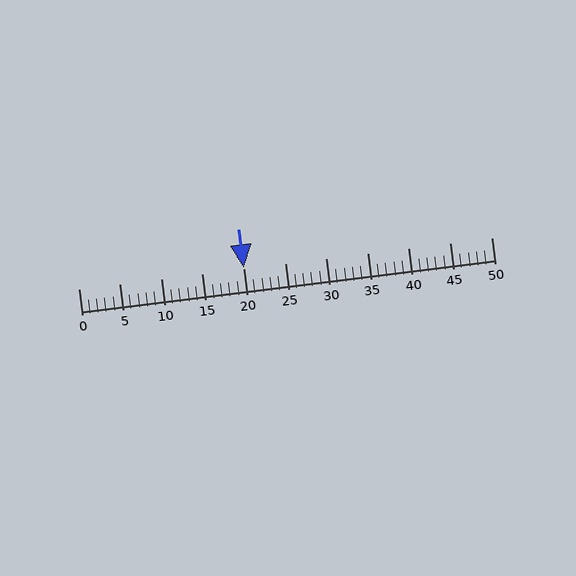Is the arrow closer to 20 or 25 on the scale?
The arrow is closer to 20.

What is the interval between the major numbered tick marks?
The major tick marks are spaced 5 units apart.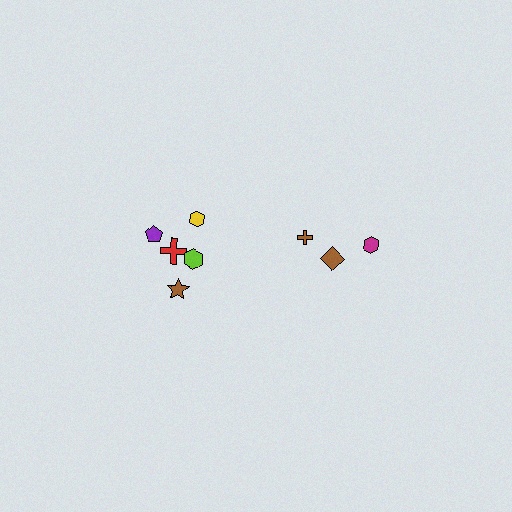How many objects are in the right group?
There are 3 objects.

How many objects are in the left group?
There are 5 objects.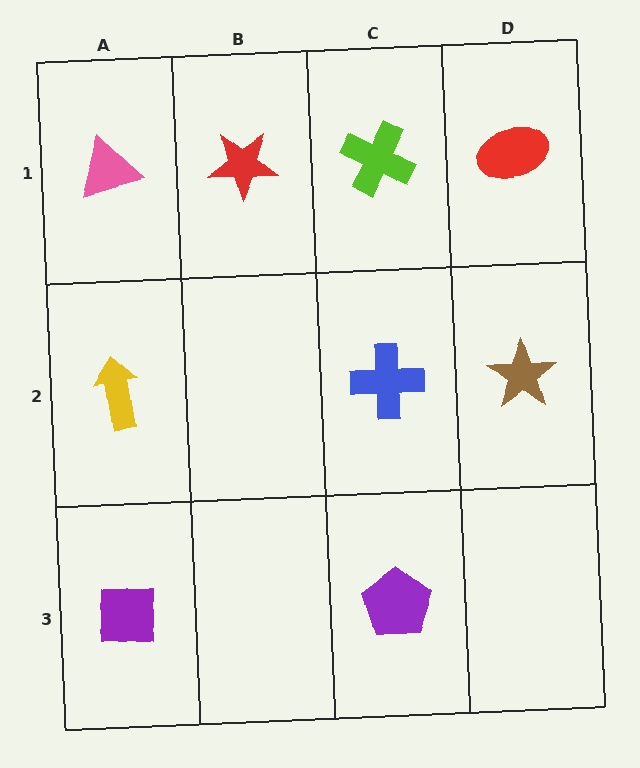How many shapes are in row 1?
4 shapes.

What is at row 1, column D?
A red ellipse.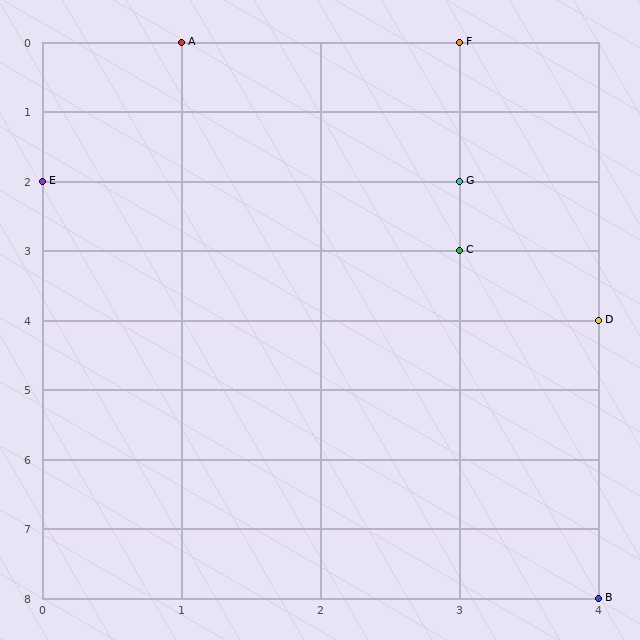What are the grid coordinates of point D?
Point D is at grid coordinates (4, 4).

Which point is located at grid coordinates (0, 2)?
Point E is at (0, 2).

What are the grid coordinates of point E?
Point E is at grid coordinates (0, 2).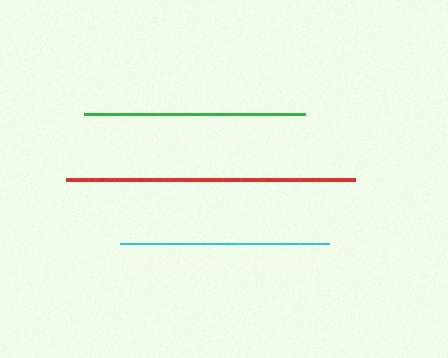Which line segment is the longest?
The red line is the longest at approximately 289 pixels.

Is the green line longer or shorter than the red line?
The red line is longer than the green line.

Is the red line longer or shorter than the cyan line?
The red line is longer than the cyan line.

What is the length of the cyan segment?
The cyan segment is approximately 209 pixels long.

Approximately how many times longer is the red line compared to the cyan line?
The red line is approximately 1.4 times the length of the cyan line.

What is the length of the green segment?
The green segment is approximately 221 pixels long.